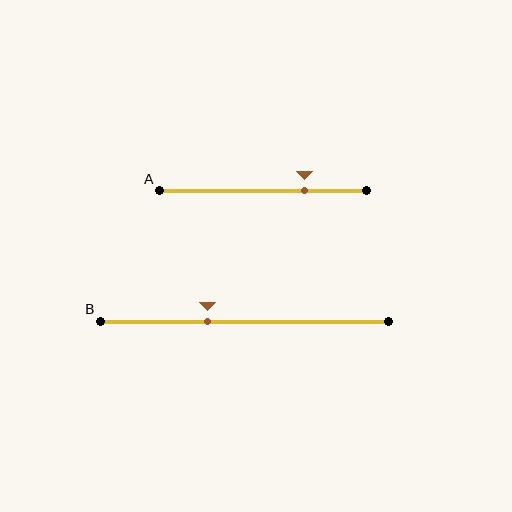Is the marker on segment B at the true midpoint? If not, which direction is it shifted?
No, the marker on segment B is shifted to the left by about 13% of the segment length.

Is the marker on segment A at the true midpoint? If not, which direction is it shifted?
No, the marker on segment A is shifted to the right by about 20% of the segment length.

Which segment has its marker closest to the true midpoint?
Segment B has its marker closest to the true midpoint.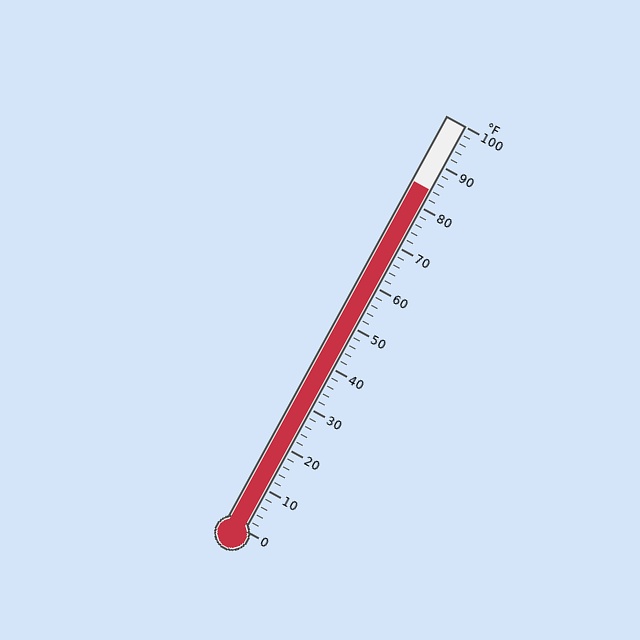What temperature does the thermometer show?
The thermometer shows approximately 84°F.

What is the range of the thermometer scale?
The thermometer scale ranges from 0°F to 100°F.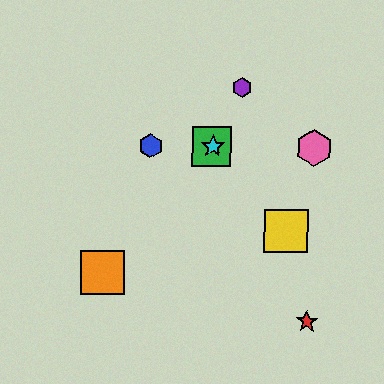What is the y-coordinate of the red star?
The red star is at y≈322.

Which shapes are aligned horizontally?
The blue hexagon, the green square, the cyan star, the pink hexagon are aligned horizontally.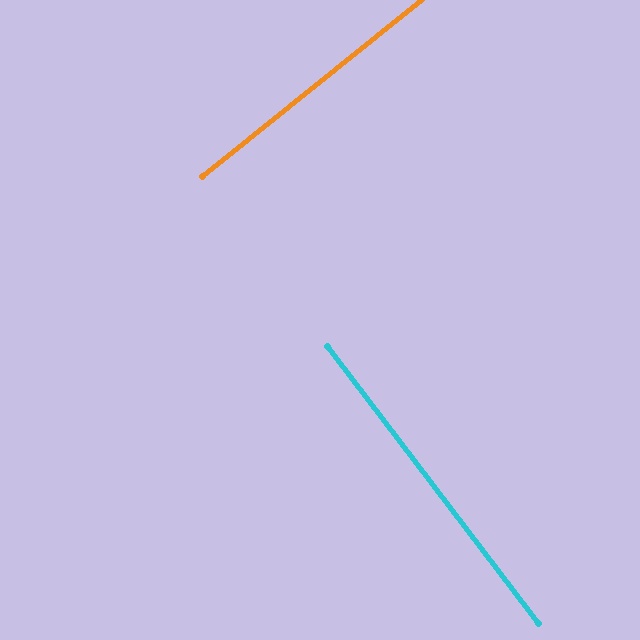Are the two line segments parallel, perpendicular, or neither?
Perpendicular — they meet at approximately 88°.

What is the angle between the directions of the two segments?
Approximately 88 degrees.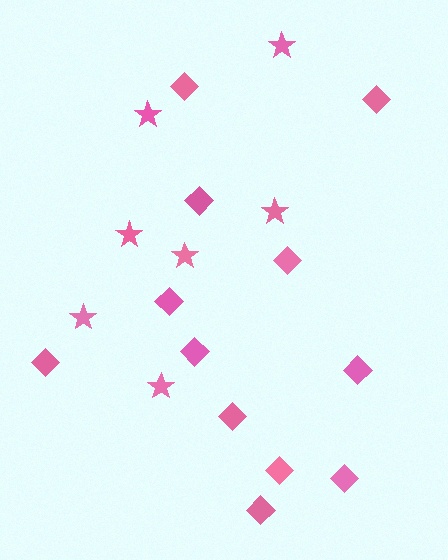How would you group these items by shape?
There are 2 groups: one group of stars (7) and one group of diamonds (12).